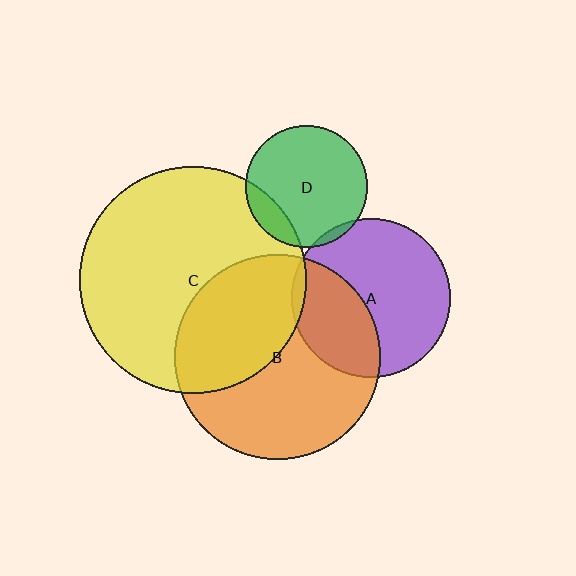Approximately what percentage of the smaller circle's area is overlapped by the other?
Approximately 40%.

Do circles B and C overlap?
Yes.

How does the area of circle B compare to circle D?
Approximately 2.8 times.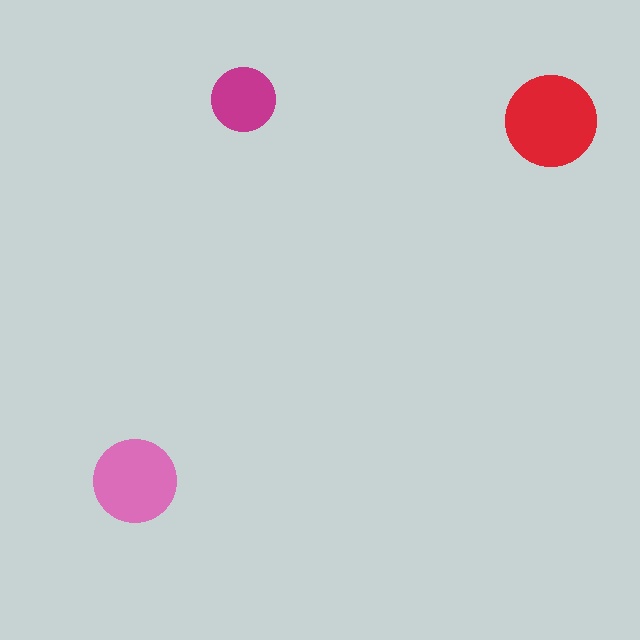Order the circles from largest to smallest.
the red one, the pink one, the magenta one.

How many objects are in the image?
There are 3 objects in the image.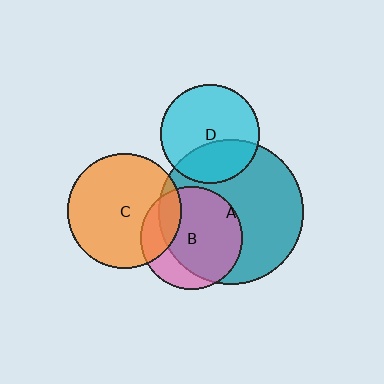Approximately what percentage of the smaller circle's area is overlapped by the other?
Approximately 35%.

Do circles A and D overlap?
Yes.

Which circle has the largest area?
Circle A (teal).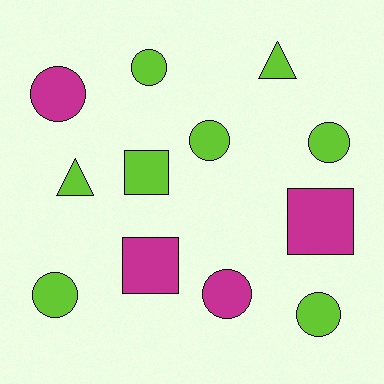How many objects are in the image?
There are 12 objects.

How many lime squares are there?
There is 1 lime square.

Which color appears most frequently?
Lime, with 8 objects.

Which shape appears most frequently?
Circle, with 7 objects.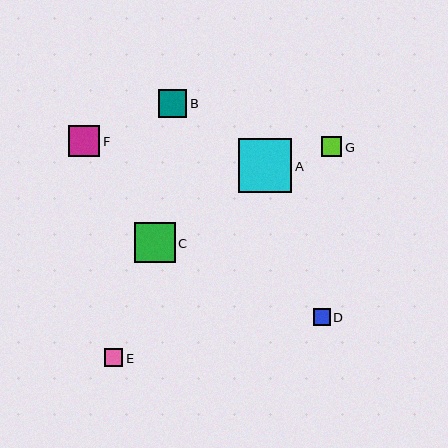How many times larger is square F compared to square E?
Square F is approximately 1.7 times the size of square E.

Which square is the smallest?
Square D is the smallest with a size of approximately 17 pixels.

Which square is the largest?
Square A is the largest with a size of approximately 54 pixels.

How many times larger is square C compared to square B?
Square C is approximately 1.4 times the size of square B.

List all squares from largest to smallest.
From largest to smallest: A, C, F, B, G, E, D.